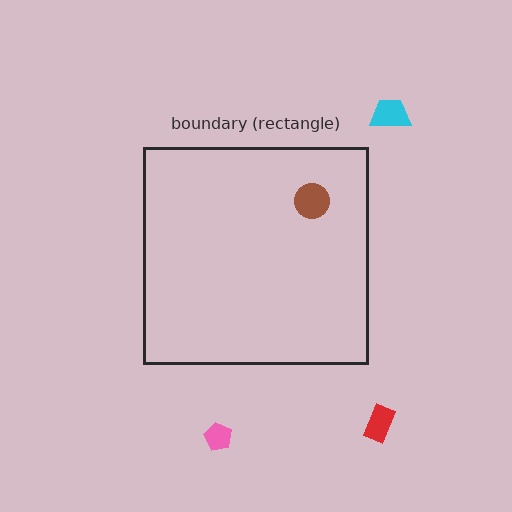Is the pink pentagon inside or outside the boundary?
Outside.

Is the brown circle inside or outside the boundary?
Inside.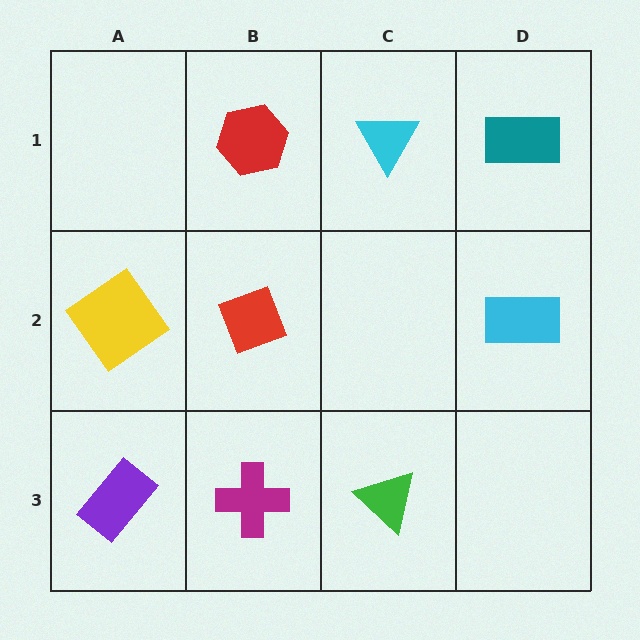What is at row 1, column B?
A red hexagon.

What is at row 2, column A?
A yellow diamond.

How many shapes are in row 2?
3 shapes.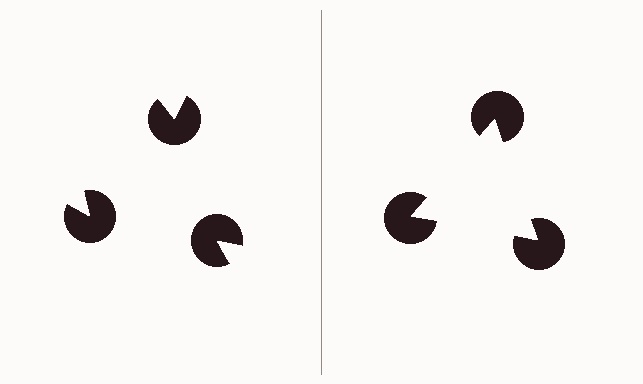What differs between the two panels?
The pac-man discs are positioned identically on both sides; only the wedge orientations differ. On the right they align to a triangle; on the left they are misaligned.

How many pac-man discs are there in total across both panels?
6 — 3 on each side.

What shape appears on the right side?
An illusory triangle.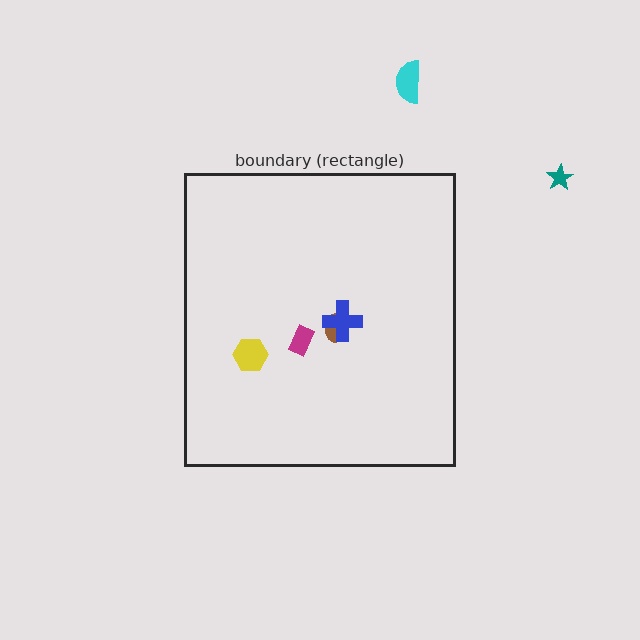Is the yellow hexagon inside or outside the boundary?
Inside.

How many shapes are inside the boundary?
4 inside, 2 outside.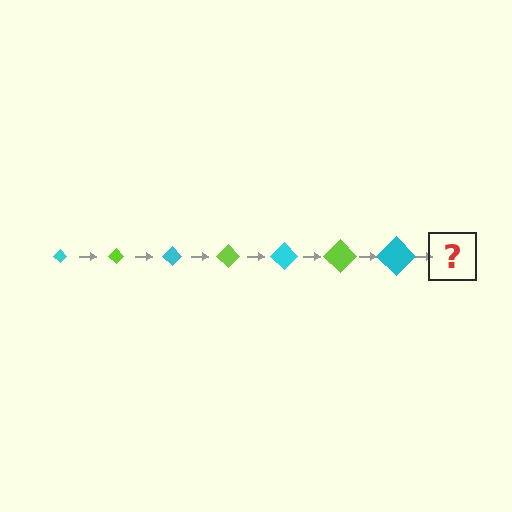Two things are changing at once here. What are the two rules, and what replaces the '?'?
The two rules are that the diamond grows larger each step and the color cycles through cyan and lime. The '?' should be a lime diamond, larger than the previous one.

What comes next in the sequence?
The next element should be a lime diamond, larger than the previous one.